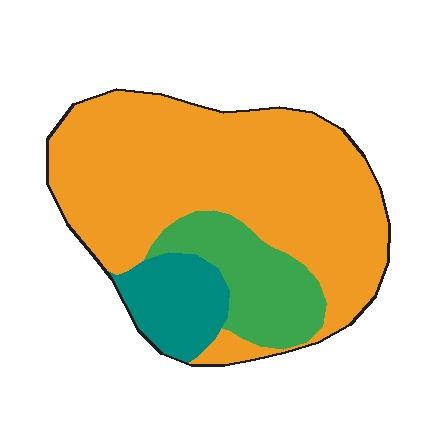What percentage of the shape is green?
Green covers roughly 15% of the shape.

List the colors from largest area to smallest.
From largest to smallest: orange, green, teal.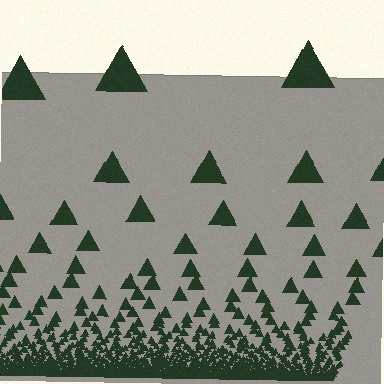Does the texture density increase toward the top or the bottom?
Density increases toward the bottom.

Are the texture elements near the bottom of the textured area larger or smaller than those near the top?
Smaller. The gradient is inverted — elements near the bottom are smaller and denser.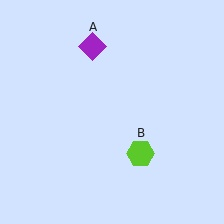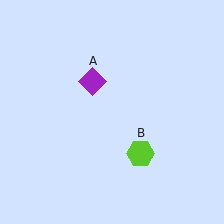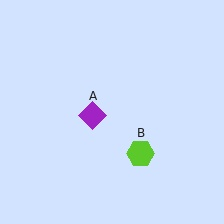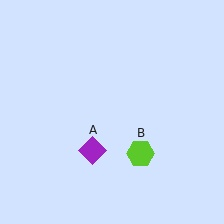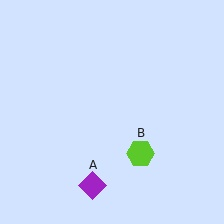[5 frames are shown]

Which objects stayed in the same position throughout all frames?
Lime hexagon (object B) remained stationary.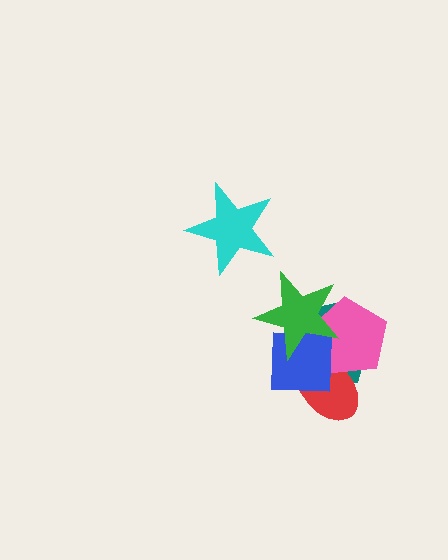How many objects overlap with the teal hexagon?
4 objects overlap with the teal hexagon.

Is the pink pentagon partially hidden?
Yes, it is partially covered by another shape.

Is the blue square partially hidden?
Yes, it is partially covered by another shape.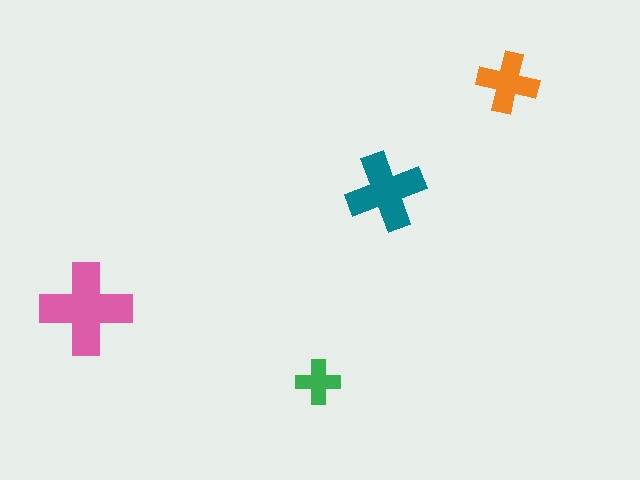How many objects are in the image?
There are 4 objects in the image.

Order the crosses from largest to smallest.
the pink one, the teal one, the orange one, the green one.